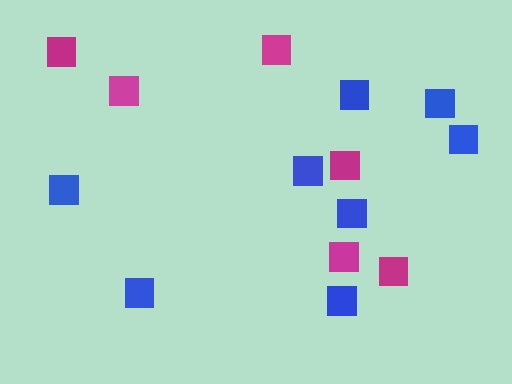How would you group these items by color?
There are 2 groups: one group of blue squares (8) and one group of magenta squares (6).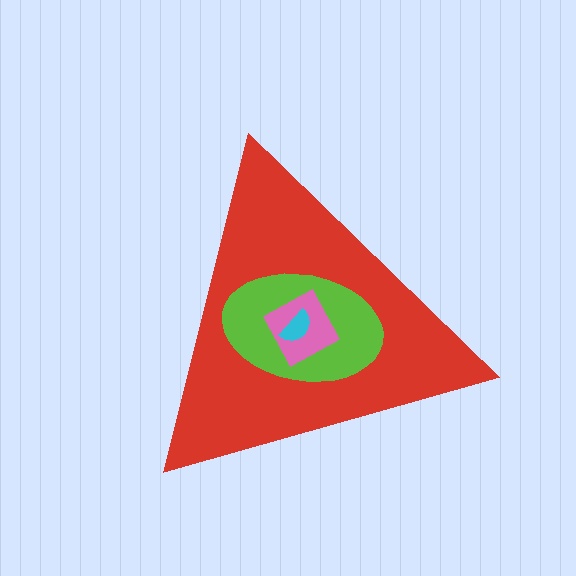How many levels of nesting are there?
4.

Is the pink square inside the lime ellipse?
Yes.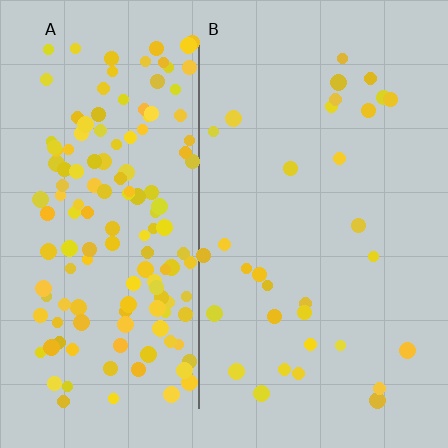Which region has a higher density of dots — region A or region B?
A (the left).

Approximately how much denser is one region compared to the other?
Approximately 4.6× — region A over region B.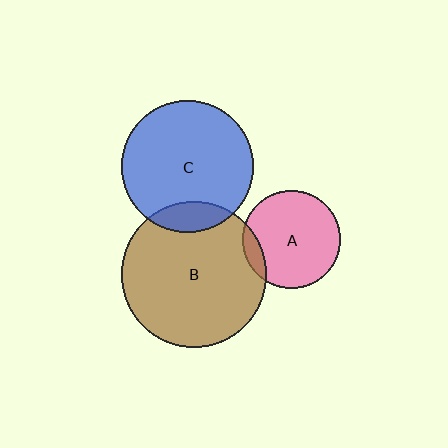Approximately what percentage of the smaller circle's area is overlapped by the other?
Approximately 10%.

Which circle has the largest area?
Circle B (brown).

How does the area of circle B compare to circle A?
Approximately 2.2 times.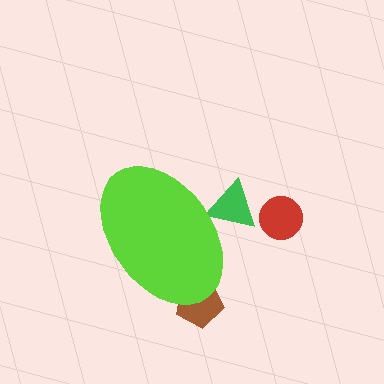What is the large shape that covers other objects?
A lime ellipse.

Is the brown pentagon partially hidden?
Yes, the brown pentagon is partially hidden behind the lime ellipse.